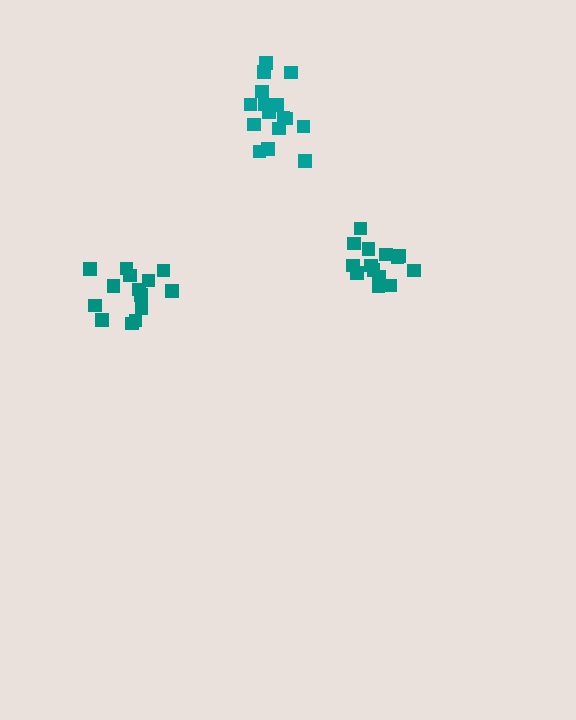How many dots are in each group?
Group 1: 14 dots, Group 2: 14 dots, Group 3: 16 dots (44 total).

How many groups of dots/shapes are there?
There are 3 groups.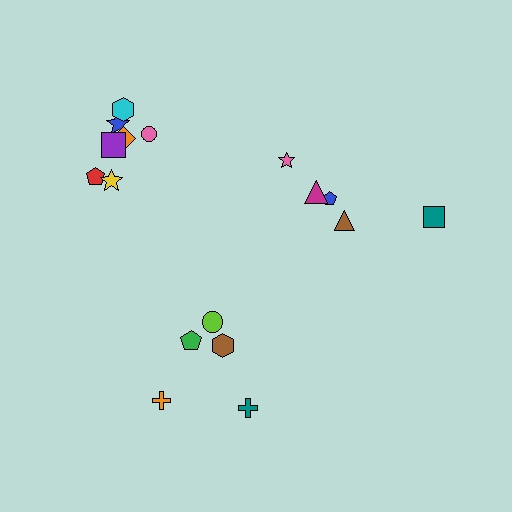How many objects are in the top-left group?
There are 7 objects.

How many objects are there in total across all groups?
There are 17 objects.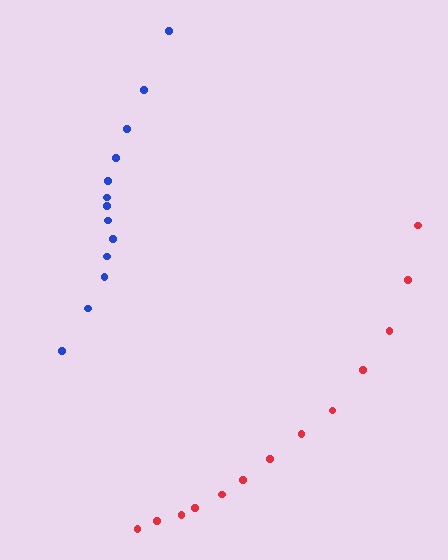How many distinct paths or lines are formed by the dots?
There are 2 distinct paths.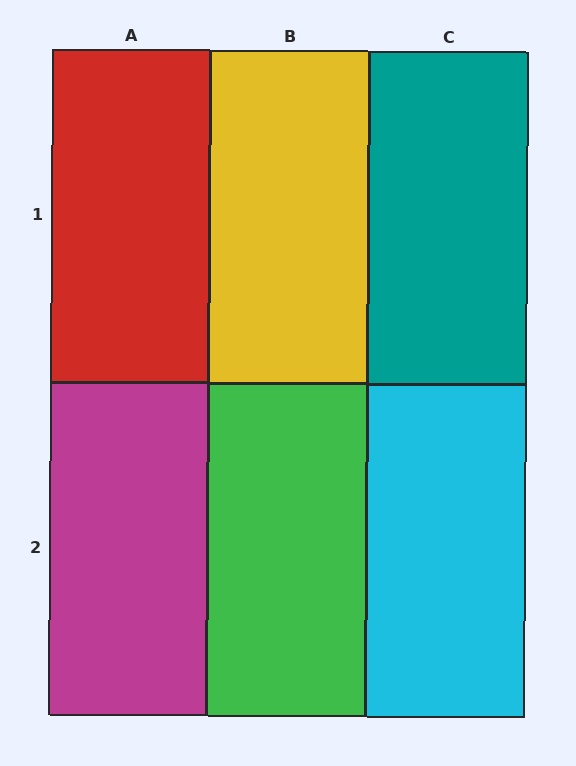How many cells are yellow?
1 cell is yellow.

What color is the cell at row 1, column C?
Teal.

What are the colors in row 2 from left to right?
Magenta, green, cyan.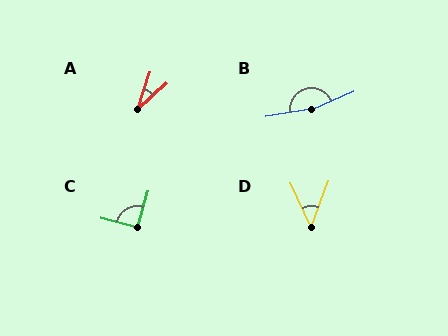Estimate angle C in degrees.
Approximately 92 degrees.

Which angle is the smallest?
A, at approximately 29 degrees.